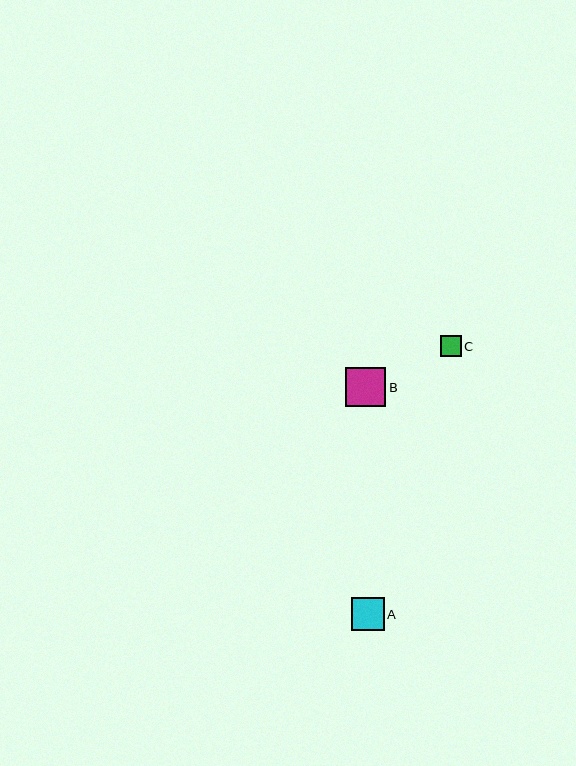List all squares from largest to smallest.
From largest to smallest: B, A, C.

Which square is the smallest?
Square C is the smallest with a size of approximately 21 pixels.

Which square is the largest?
Square B is the largest with a size of approximately 40 pixels.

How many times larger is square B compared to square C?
Square B is approximately 1.9 times the size of square C.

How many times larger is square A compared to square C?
Square A is approximately 1.6 times the size of square C.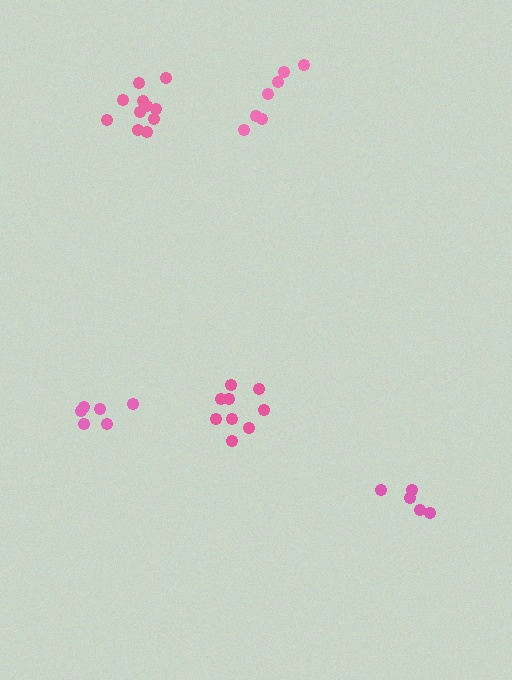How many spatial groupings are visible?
There are 5 spatial groupings.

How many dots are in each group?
Group 1: 7 dots, Group 2: 9 dots, Group 3: 5 dots, Group 4: 6 dots, Group 5: 11 dots (38 total).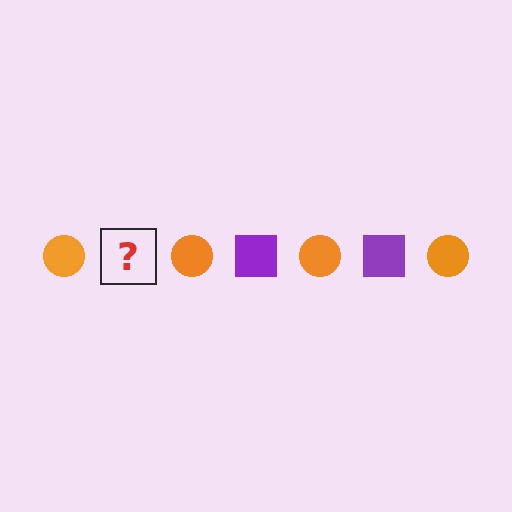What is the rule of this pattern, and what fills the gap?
The rule is that the pattern alternates between orange circle and purple square. The gap should be filled with a purple square.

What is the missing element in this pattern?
The missing element is a purple square.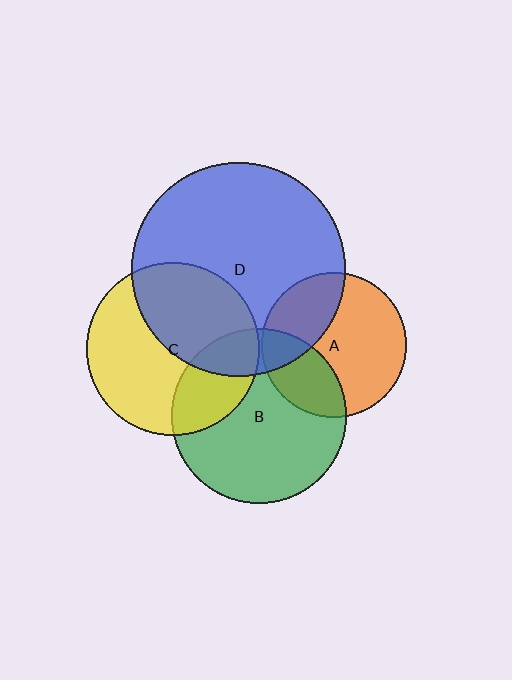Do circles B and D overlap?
Yes.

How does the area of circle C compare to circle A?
Approximately 1.4 times.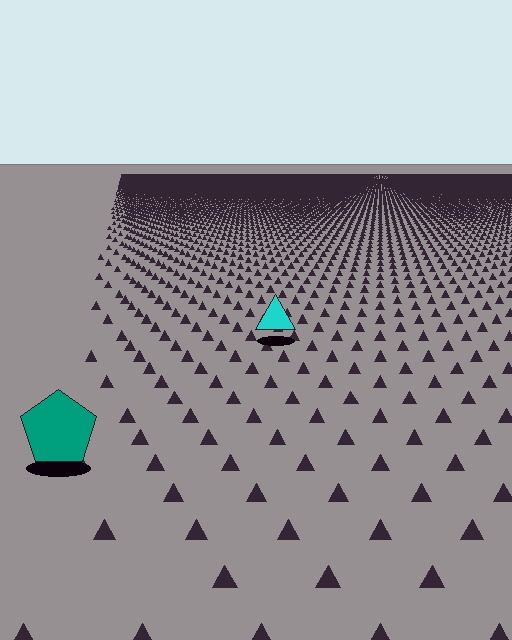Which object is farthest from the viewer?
The cyan triangle is farthest from the viewer. It appears smaller and the ground texture around it is denser.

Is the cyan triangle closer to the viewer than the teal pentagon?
No. The teal pentagon is closer — you can tell from the texture gradient: the ground texture is coarser near it.